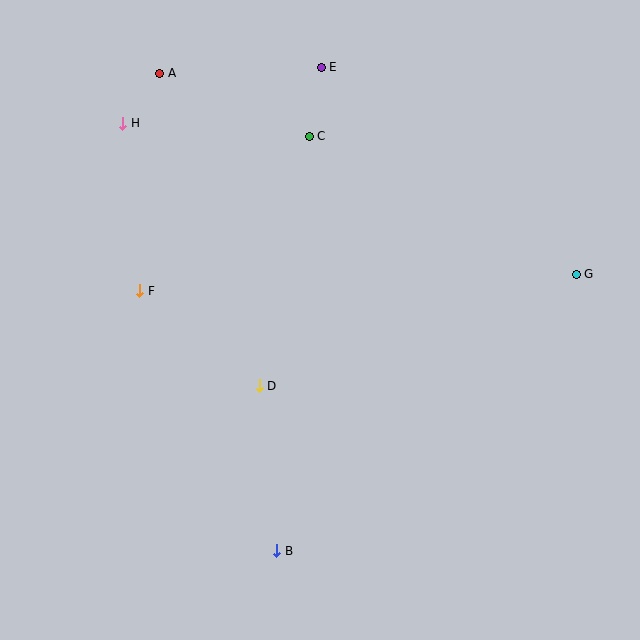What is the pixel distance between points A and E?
The distance between A and E is 162 pixels.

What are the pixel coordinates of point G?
Point G is at (576, 274).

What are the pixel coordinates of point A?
Point A is at (160, 73).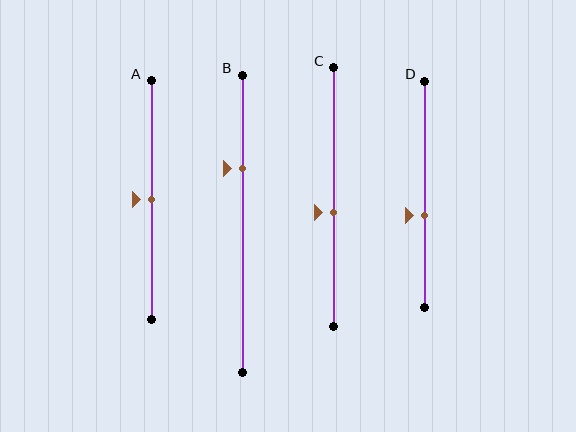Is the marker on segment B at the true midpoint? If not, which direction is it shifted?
No, the marker on segment B is shifted upward by about 18% of the segment length.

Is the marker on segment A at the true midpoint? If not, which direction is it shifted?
Yes, the marker on segment A is at the true midpoint.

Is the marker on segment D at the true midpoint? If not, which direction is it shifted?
No, the marker on segment D is shifted downward by about 9% of the segment length.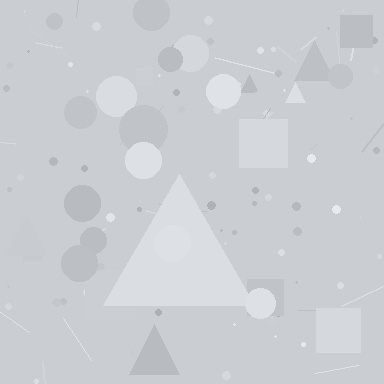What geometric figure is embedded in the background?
A triangle is embedded in the background.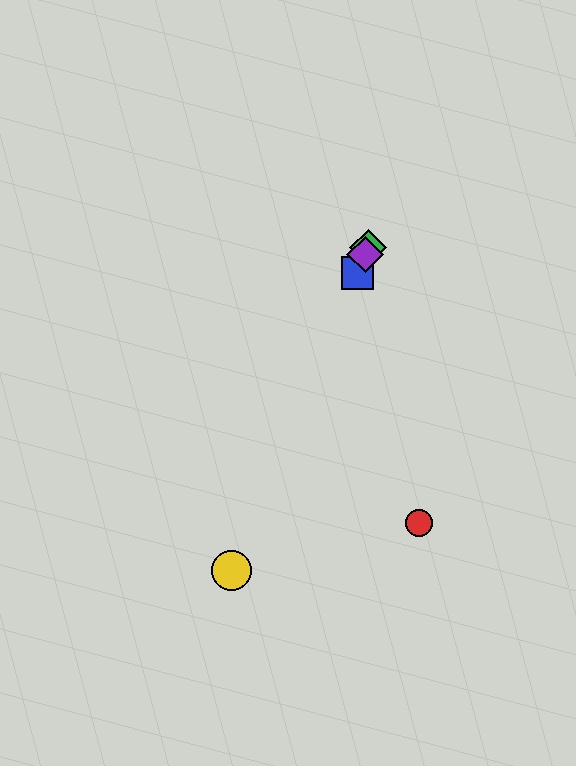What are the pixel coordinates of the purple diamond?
The purple diamond is at (365, 254).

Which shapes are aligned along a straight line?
The blue square, the green diamond, the yellow circle, the purple diamond are aligned along a straight line.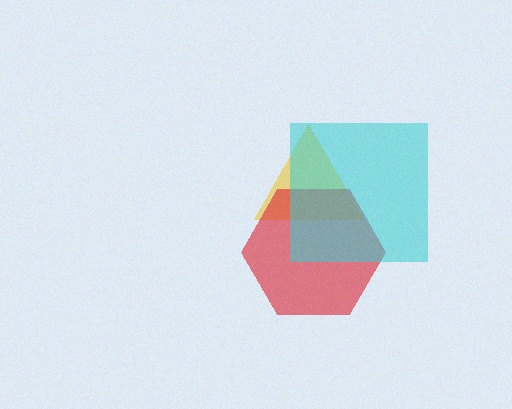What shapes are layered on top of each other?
The layered shapes are: a yellow triangle, a red hexagon, a cyan square.